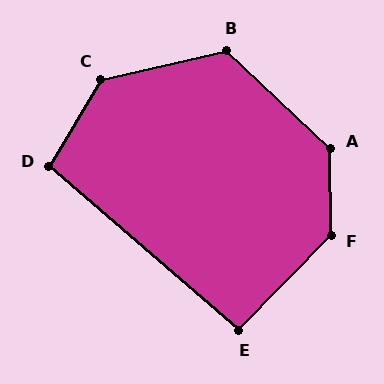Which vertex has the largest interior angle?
F, at approximately 135 degrees.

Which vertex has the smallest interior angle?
E, at approximately 94 degrees.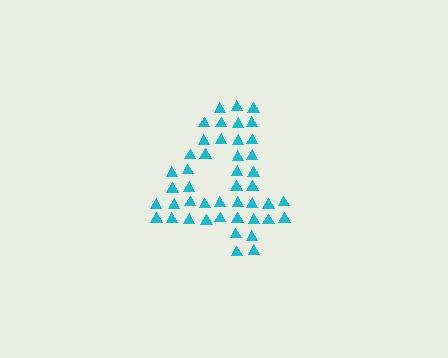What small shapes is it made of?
It is made of small triangles.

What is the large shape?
The large shape is the digit 4.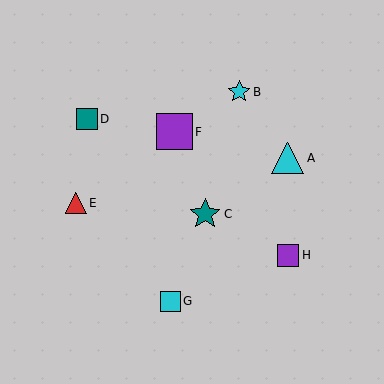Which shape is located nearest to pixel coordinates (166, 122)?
The purple square (labeled F) at (175, 132) is nearest to that location.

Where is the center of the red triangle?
The center of the red triangle is at (76, 203).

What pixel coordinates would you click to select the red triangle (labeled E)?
Click at (76, 203) to select the red triangle E.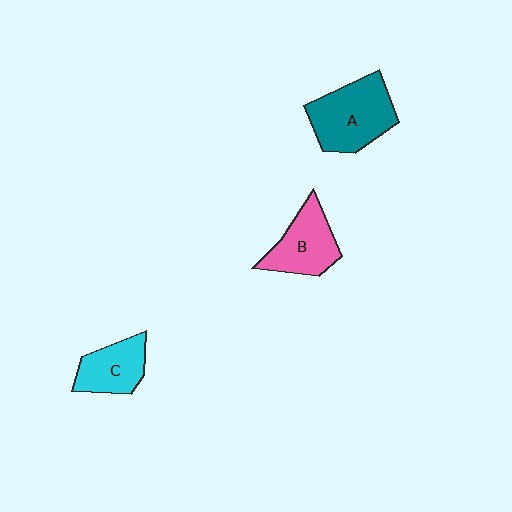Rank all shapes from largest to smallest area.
From largest to smallest: A (teal), B (pink), C (cyan).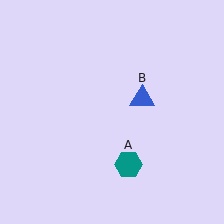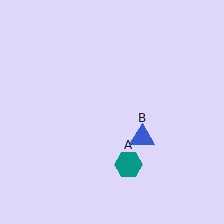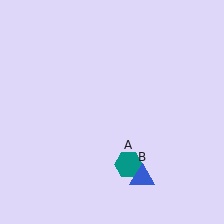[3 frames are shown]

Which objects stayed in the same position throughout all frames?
Teal hexagon (object A) remained stationary.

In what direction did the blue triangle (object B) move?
The blue triangle (object B) moved down.